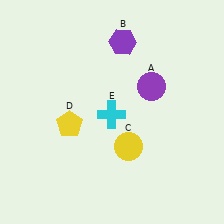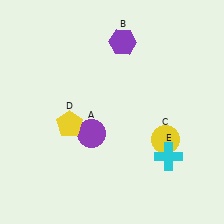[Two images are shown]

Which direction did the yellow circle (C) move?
The yellow circle (C) moved right.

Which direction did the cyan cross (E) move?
The cyan cross (E) moved right.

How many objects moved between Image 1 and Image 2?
3 objects moved between the two images.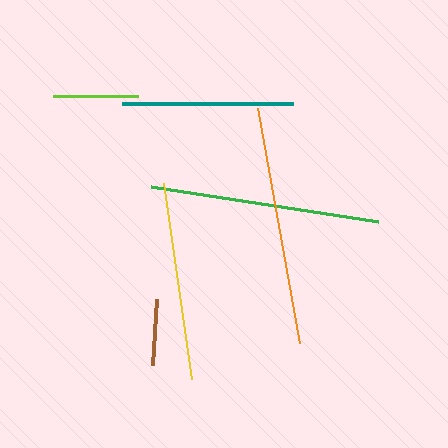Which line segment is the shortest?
The brown line is the shortest at approximately 66 pixels.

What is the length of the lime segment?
The lime segment is approximately 85 pixels long.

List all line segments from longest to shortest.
From longest to shortest: orange, green, yellow, teal, lime, brown.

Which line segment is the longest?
The orange line is the longest at approximately 239 pixels.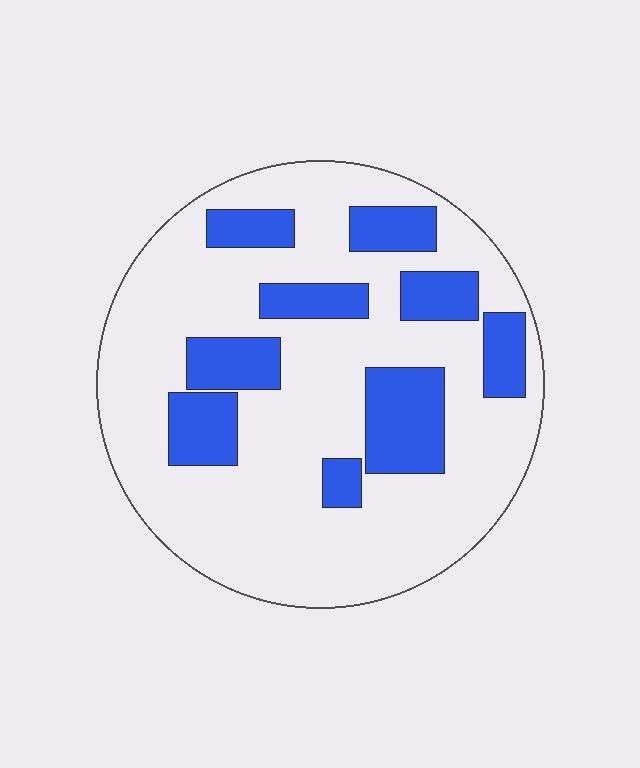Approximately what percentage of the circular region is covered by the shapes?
Approximately 25%.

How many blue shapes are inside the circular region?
9.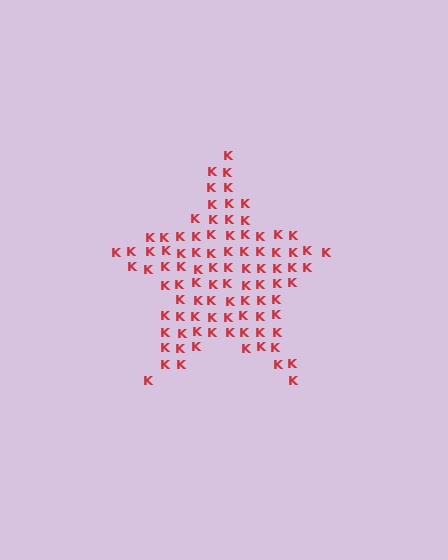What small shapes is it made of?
It is made of small letter K's.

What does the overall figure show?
The overall figure shows a star.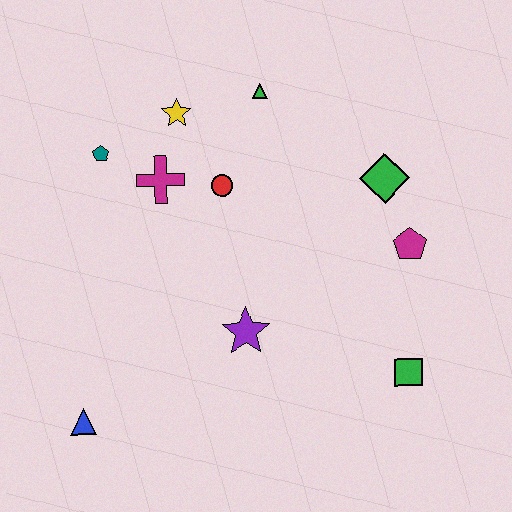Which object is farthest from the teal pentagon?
The green square is farthest from the teal pentagon.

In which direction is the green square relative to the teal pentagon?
The green square is to the right of the teal pentagon.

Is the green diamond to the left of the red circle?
No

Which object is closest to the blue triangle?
The purple star is closest to the blue triangle.